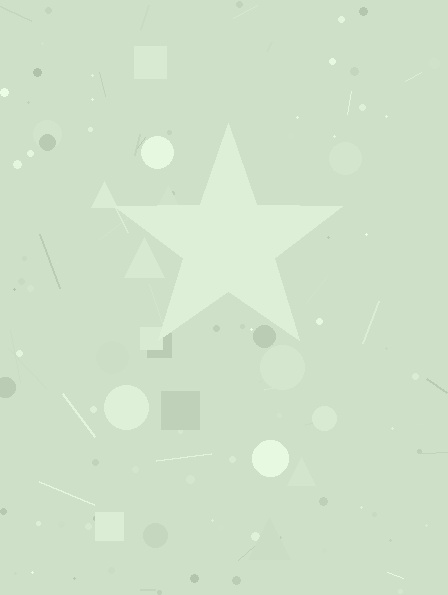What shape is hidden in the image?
A star is hidden in the image.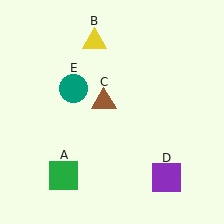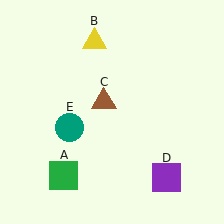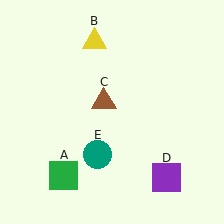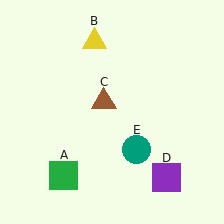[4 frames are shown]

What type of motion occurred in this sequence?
The teal circle (object E) rotated counterclockwise around the center of the scene.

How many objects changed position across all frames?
1 object changed position: teal circle (object E).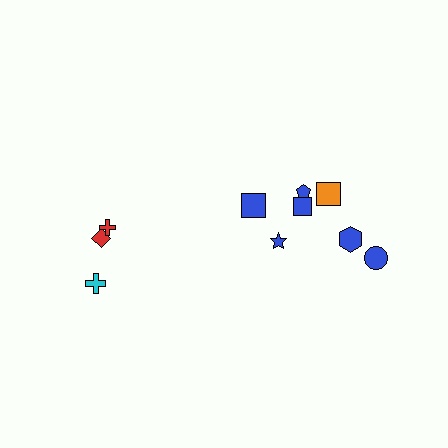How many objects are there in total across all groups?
There are 10 objects.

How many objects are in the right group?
There are 7 objects.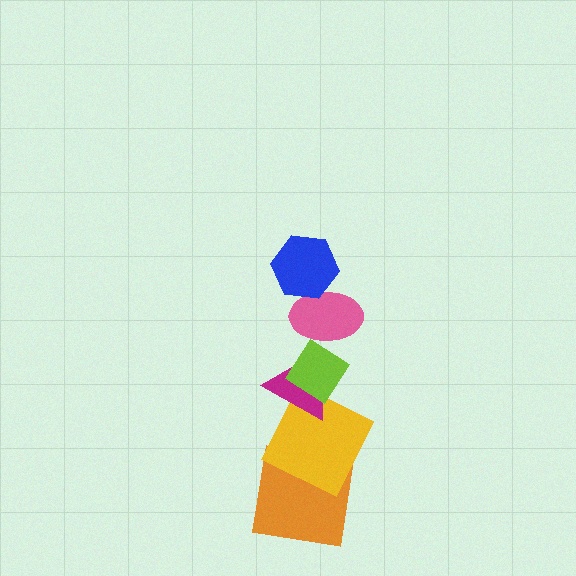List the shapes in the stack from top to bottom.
From top to bottom: the blue hexagon, the pink ellipse, the lime diamond, the magenta triangle, the yellow square, the orange square.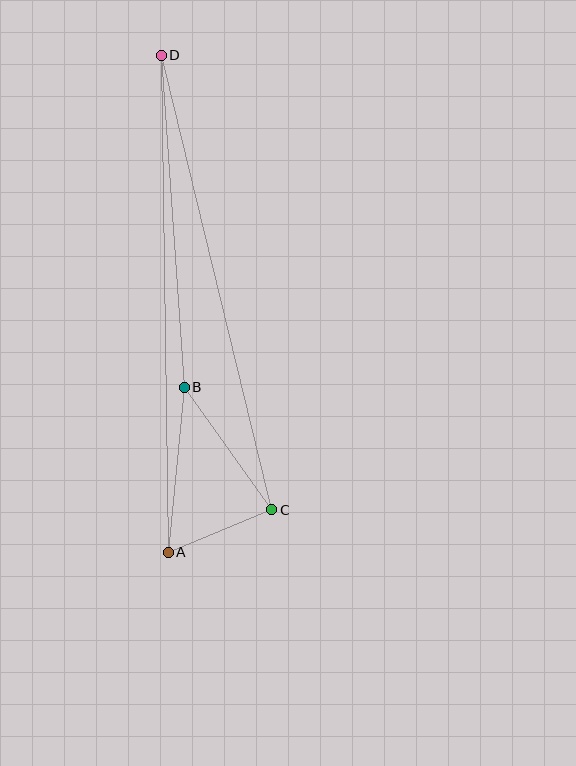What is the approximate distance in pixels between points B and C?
The distance between B and C is approximately 150 pixels.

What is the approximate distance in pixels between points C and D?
The distance between C and D is approximately 468 pixels.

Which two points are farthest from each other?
Points A and D are farthest from each other.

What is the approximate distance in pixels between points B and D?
The distance between B and D is approximately 333 pixels.